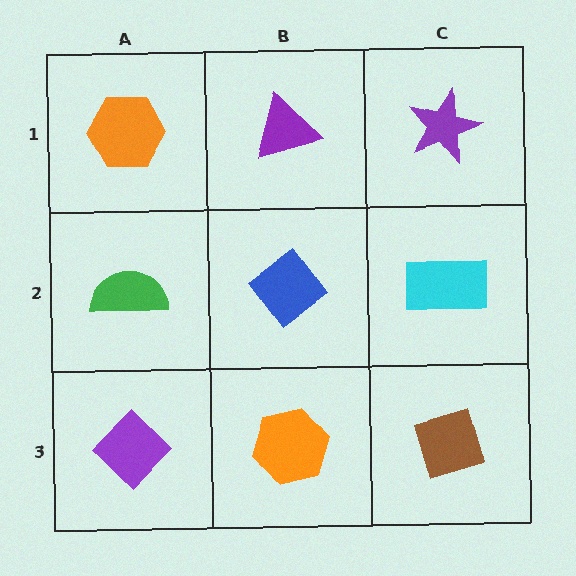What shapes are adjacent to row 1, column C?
A cyan rectangle (row 2, column C), a purple triangle (row 1, column B).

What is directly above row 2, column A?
An orange hexagon.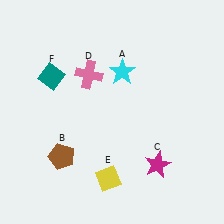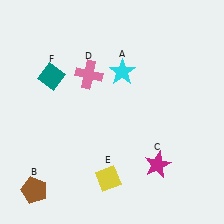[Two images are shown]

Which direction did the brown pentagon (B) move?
The brown pentagon (B) moved down.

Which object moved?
The brown pentagon (B) moved down.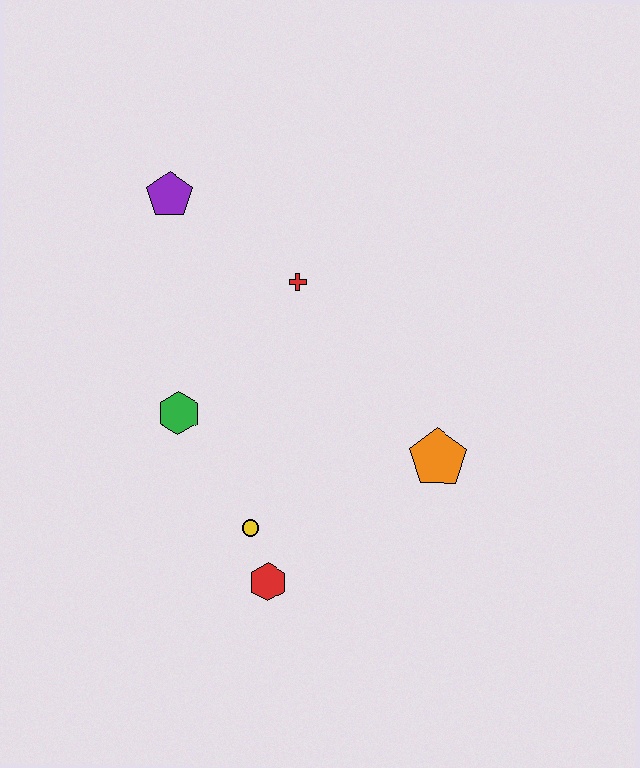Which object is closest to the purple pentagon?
The red cross is closest to the purple pentagon.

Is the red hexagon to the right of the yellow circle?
Yes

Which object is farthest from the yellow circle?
The purple pentagon is farthest from the yellow circle.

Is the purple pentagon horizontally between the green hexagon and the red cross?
No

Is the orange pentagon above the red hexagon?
Yes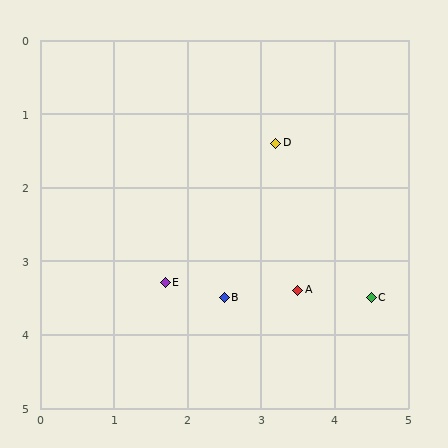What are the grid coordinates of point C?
Point C is at approximately (4.5, 3.5).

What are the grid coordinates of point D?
Point D is at approximately (3.2, 1.4).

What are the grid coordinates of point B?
Point B is at approximately (2.5, 3.5).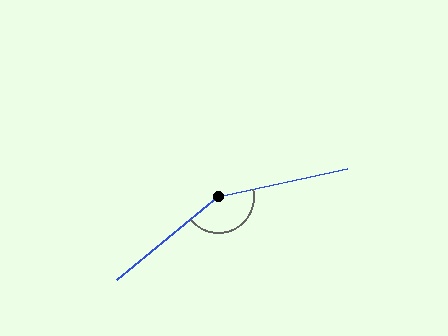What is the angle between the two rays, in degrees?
Approximately 153 degrees.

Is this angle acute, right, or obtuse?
It is obtuse.